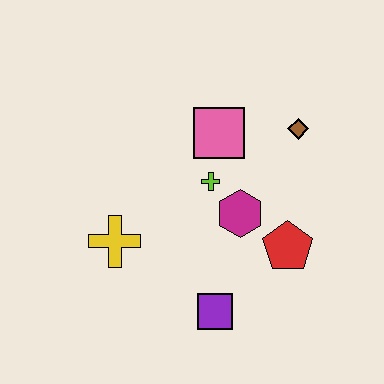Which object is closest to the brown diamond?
The pink square is closest to the brown diamond.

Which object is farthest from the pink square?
The purple square is farthest from the pink square.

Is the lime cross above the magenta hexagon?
Yes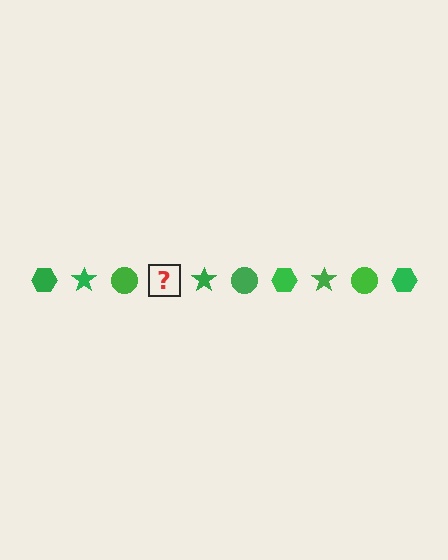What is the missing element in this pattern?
The missing element is a green hexagon.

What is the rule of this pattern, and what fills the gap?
The rule is that the pattern cycles through hexagon, star, circle shapes in green. The gap should be filled with a green hexagon.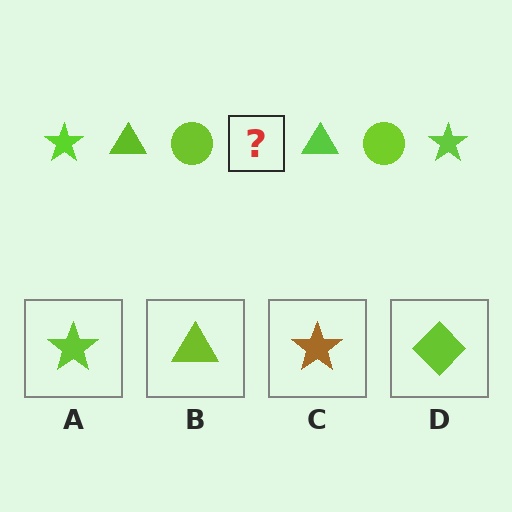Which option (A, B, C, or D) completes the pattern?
A.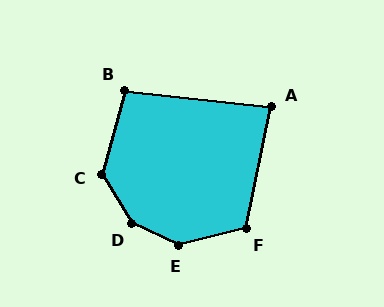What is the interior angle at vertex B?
Approximately 99 degrees (obtuse).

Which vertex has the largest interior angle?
D, at approximately 146 degrees.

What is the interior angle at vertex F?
Approximately 116 degrees (obtuse).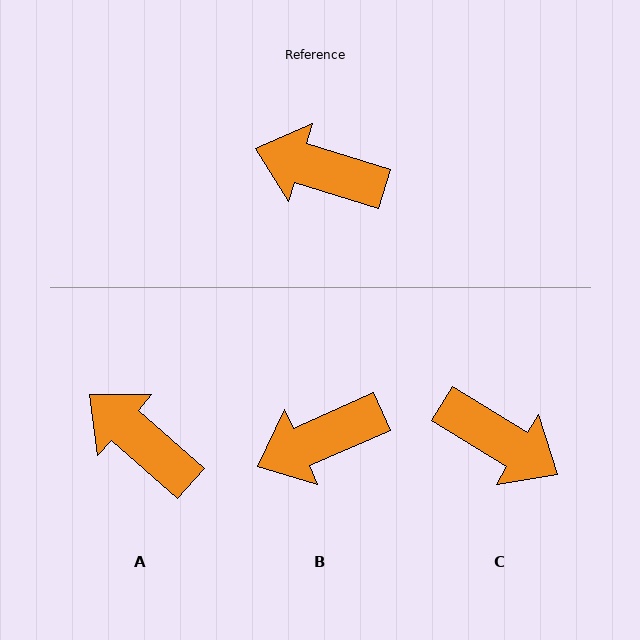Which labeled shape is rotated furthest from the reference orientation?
C, about 166 degrees away.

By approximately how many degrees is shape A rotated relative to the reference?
Approximately 24 degrees clockwise.